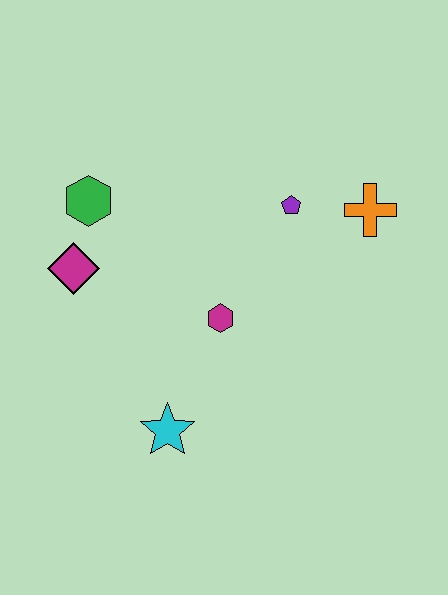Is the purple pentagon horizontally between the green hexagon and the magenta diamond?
No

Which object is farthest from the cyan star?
The orange cross is farthest from the cyan star.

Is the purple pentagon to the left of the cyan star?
No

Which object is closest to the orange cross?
The purple pentagon is closest to the orange cross.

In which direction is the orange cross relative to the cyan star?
The orange cross is above the cyan star.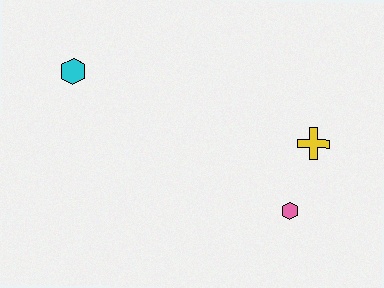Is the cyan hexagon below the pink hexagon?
No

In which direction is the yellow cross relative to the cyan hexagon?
The yellow cross is to the right of the cyan hexagon.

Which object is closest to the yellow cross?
The pink hexagon is closest to the yellow cross.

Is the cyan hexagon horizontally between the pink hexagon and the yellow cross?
No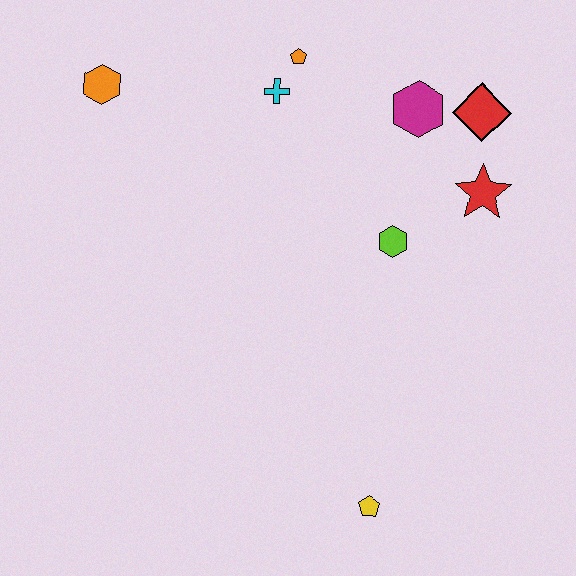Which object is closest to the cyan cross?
The orange pentagon is closest to the cyan cross.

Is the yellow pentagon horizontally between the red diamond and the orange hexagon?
Yes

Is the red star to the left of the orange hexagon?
No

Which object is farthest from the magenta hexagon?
The yellow pentagon is farthest from the magenta hexagon.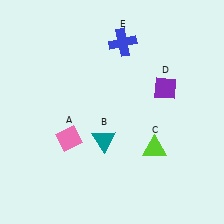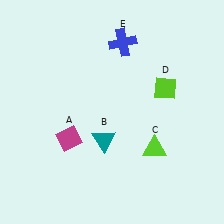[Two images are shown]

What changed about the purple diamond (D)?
In Image 1, D is purple. In Image 2, it changed to lime.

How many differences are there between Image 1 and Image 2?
There are 2 differences between the two images.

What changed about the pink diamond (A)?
In Image 1, A is pink. In Image 2, it changed to magenta.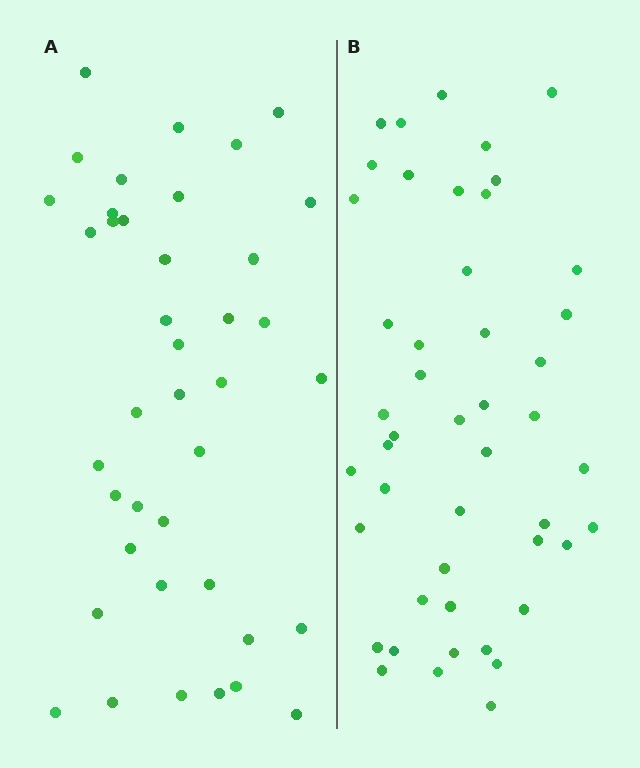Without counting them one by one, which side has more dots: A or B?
Region B (the right region) has more dots.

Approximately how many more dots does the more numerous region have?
Region B has roughly 8 or so more dots than region A.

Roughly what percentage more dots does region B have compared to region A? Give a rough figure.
About 20% more.